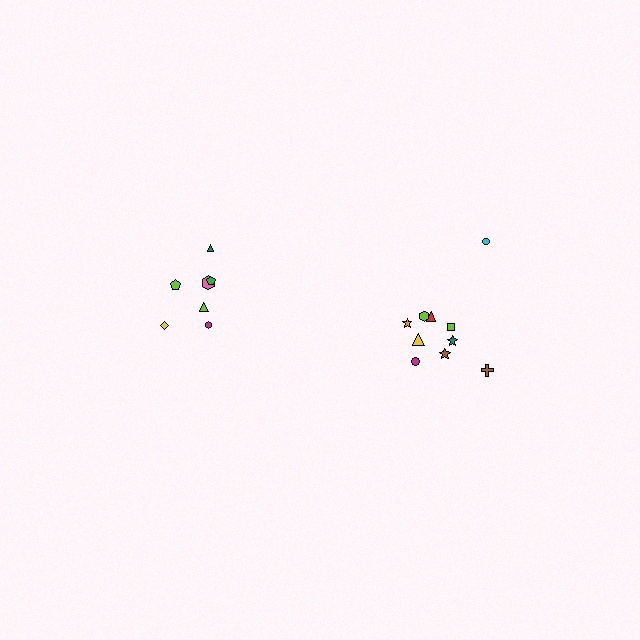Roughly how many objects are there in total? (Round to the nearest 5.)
Roughly 15 objects in total.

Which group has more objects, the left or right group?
The right group.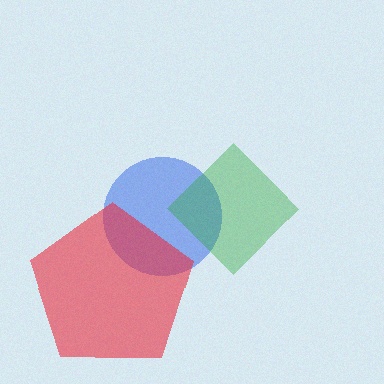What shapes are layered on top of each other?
The layered shapes are: a blue circle, a red pentagon, a green diamond.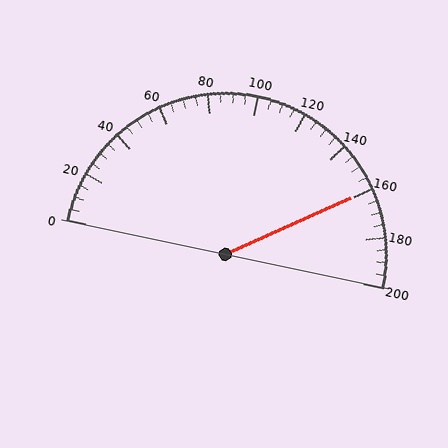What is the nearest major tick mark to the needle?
The nearest major tick mark is 160.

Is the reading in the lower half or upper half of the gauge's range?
The reading is in the upper half of the range (0 to 200).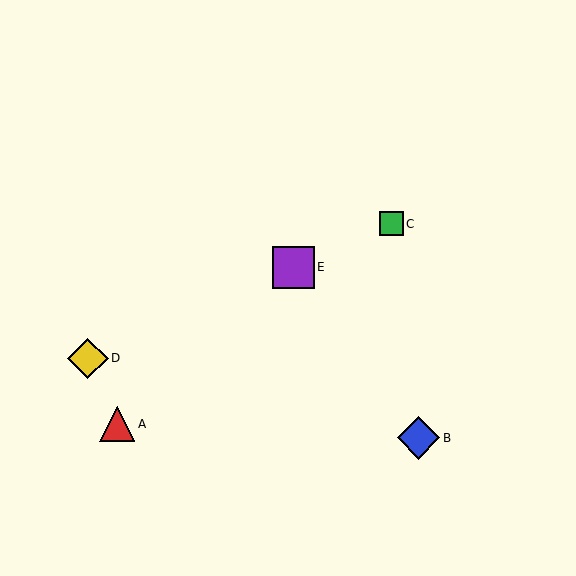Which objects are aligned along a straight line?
Objects C, D, E are aligned along a straight line.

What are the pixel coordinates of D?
Object D is at (88, 358).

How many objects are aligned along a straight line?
3 objects (C, D, E) are aligned along a straight line.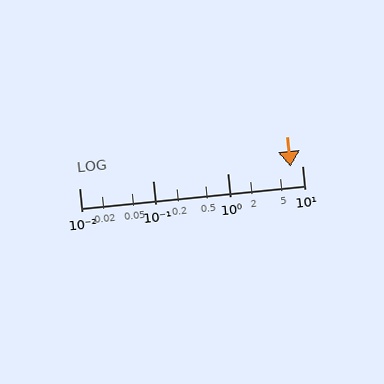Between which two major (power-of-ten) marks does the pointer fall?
The pointer is between 1 and 10.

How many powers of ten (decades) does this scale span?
The scale spans 3 decades, from 0.01 to 10.